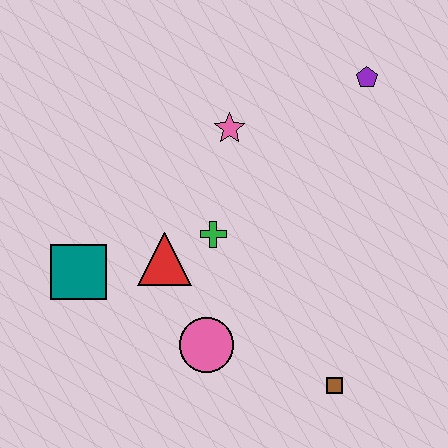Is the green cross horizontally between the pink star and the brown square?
No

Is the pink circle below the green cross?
Yes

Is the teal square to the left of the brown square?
Yes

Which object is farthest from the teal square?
The purple pentagon is farthest from the teal square.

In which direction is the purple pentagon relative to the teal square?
The purple pentagon is to the right of the teal square.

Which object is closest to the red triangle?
The green cross is closest to the red triangle.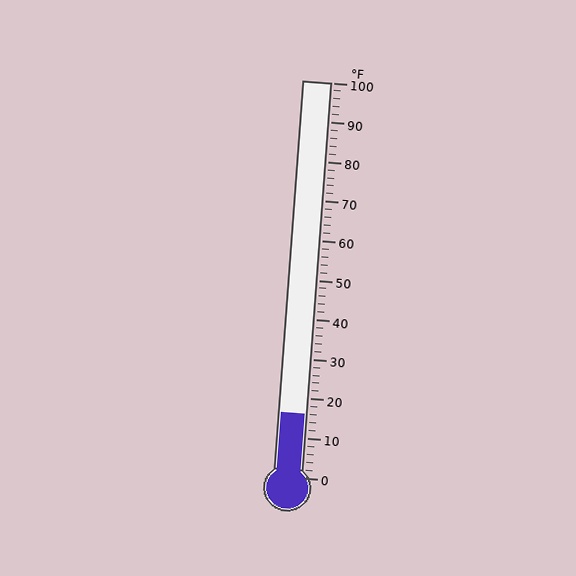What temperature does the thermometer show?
The thermometer shows approximately 16°F.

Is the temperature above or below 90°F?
The temperature is below 90°F.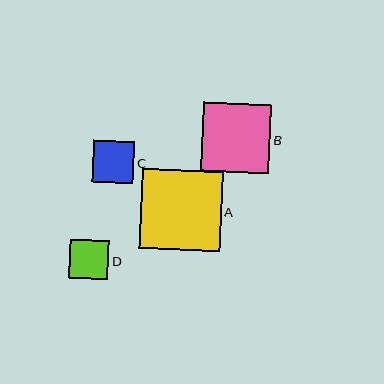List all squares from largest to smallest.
From largest to smallest: A, B, C, D.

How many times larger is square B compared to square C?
Square B is approximately 1.6 times the size of square C.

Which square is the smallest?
Square D is the smallest with a size of approximately 39 pixels.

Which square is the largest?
Square A is the largest with a size of approximately 80 pixels.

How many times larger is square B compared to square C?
Square B is approximately 1.6 times the size of square C.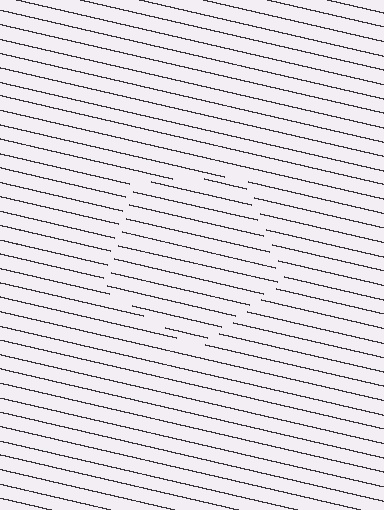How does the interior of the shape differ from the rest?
The interior of the shape contains the same grating, shifted by half a period — the contour is defined by the phase discontinuity where line-ends from the inner and outer gratings abut.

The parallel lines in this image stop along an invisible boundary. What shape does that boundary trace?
An illusory pentagon. The interior of the shape contains the same grating, shifted by half a period — the contour is defined by the phase discontinuity where line-ends from the inner and outer gratings abut.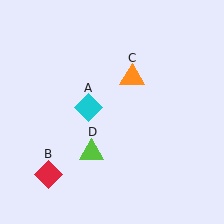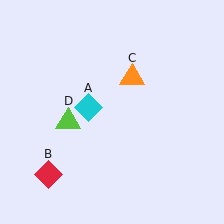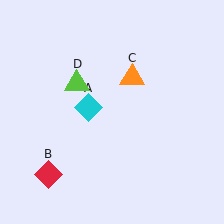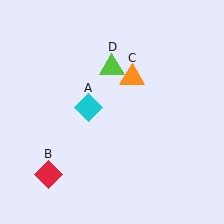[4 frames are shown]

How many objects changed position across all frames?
1 object changed position: lime triangle (object D).